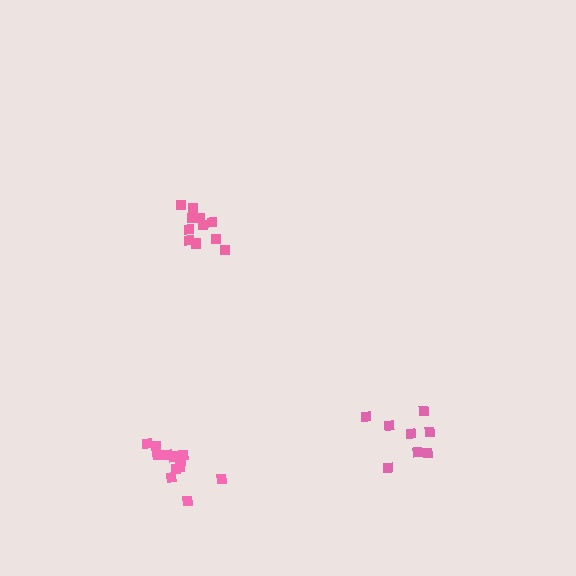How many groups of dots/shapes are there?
There are 3 groups.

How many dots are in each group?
Group 1: 12 dots, Group 2: 8 dots, Group 3: 12 dots (32 total).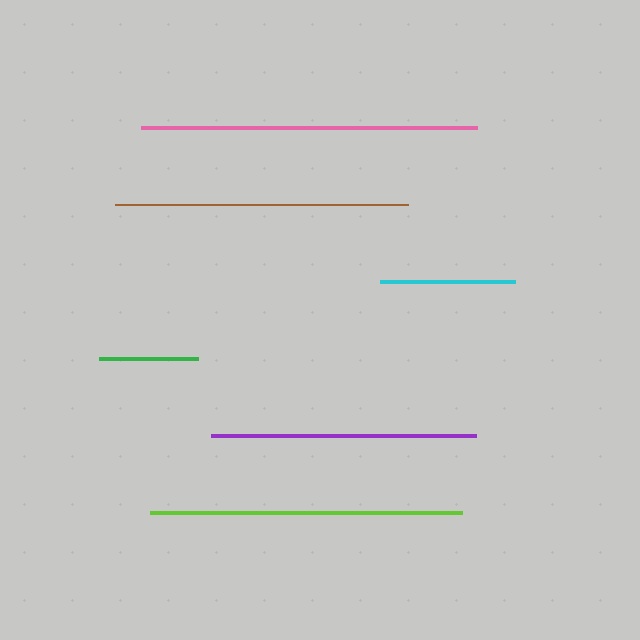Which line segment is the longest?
The pink line is the longest at approximately 336 pixels.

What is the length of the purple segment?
The purple segment is approximately 265 pixels long.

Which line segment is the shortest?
The green line is the shortest at approximately 99 pixels.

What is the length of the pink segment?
The pink segment is approximately 336 pixels long.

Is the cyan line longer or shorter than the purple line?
The purple line is longer than the cyan line.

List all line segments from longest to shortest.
From longest to shortest: pink, lime, brown, purple, cyan, green.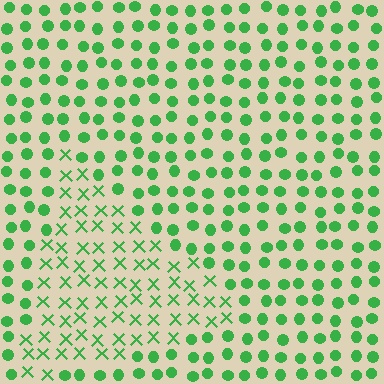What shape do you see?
I see a triangle.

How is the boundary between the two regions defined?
The boundary is defined by a change in element shape: X marks inside vs. circles outside. All elements share the same color and spacing.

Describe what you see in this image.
The image is filled with small green elements arranged in a uniform grid. A triangle-shaped region contains X marks, while the surrounding area contains circles. The boundary is defined purely by the change in element shape.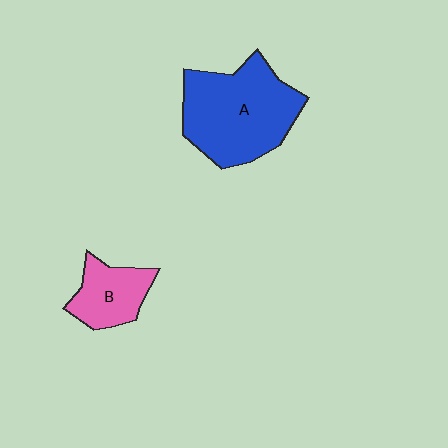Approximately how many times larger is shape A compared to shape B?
Approximately 2.2 times.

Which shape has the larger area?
Shape A (blue).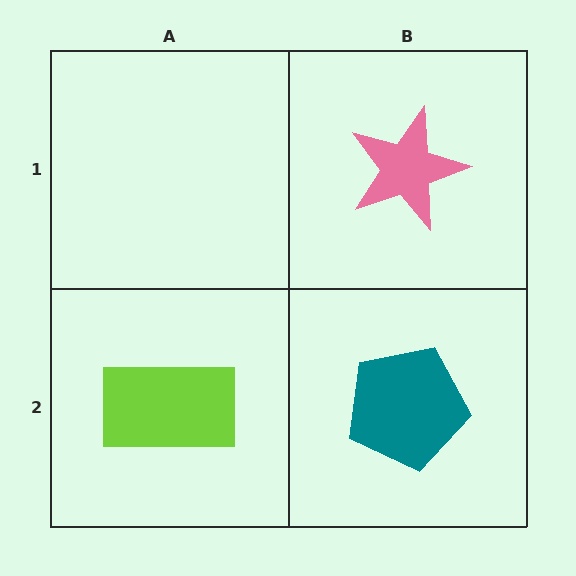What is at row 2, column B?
A teal pentagon.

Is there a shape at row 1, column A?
No, that cell is empty.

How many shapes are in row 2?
2 shapes.